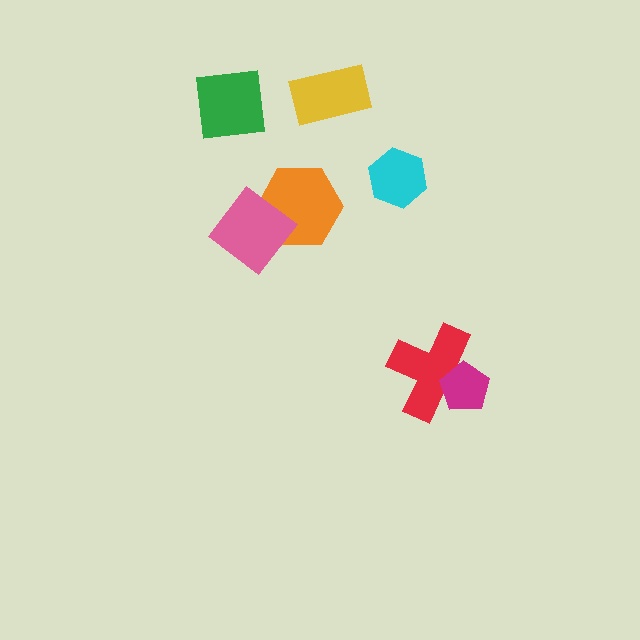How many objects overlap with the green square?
0 objects overlap with the green square.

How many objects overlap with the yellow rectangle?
0 objects overlap with the yellow rectangle.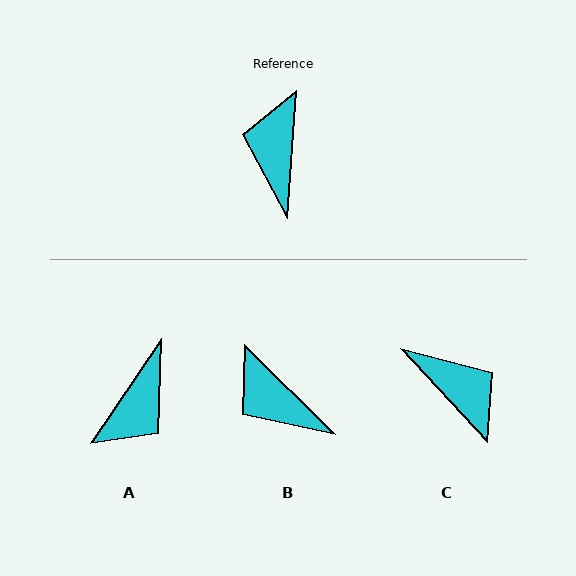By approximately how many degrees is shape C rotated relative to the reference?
Approximately 133 degrees clockwise.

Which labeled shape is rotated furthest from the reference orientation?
A, about 150 degrees away.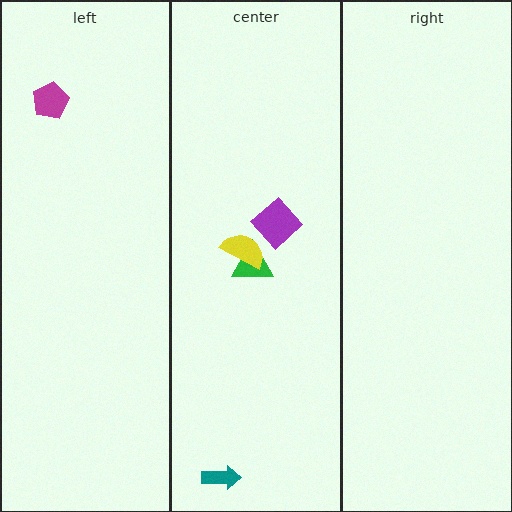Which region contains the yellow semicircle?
The center region.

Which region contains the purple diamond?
The center region.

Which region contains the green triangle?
The center region.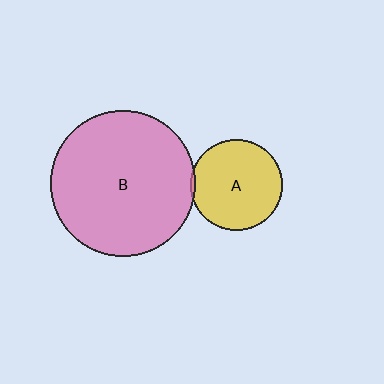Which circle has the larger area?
Circle B (pink).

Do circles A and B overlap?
Yes.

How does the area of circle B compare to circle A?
Approximately 2.5 times.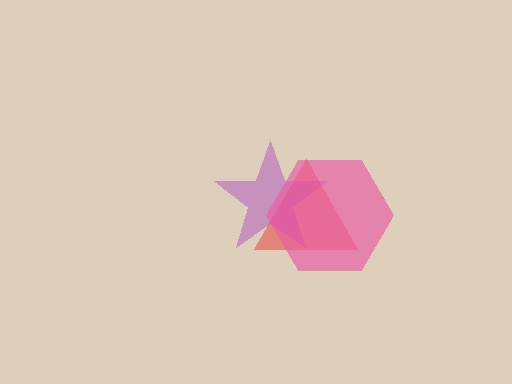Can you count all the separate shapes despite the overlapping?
Yes, there are 3 separate shapes.